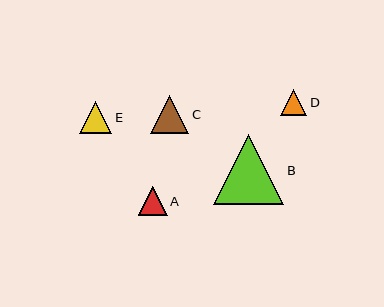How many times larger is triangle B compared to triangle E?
Triangle B is approximately 2.2 times the size of triangle E.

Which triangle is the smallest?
Triangle D is the smallest with a size of approximately 26 pixels.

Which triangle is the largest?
Triangle B is the largest with a size of approximately 70 pixels.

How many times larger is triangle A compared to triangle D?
Triangle A is approximately 1.1 times the size of triangle D.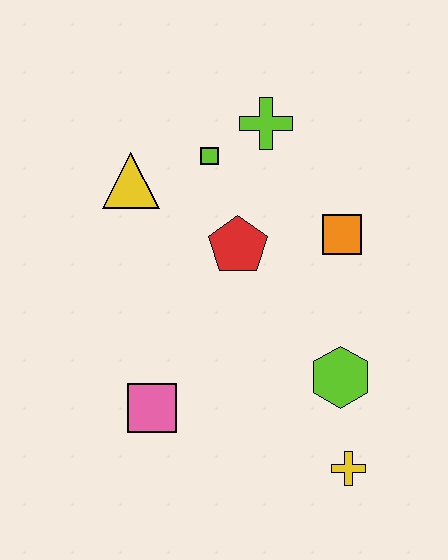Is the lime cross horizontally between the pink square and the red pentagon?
No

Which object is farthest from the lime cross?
The yellow cross is farthest from the lime cross.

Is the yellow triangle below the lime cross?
Yes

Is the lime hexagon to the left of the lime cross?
No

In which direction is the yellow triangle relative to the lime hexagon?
The yellow triangle is to the left of the lime hexagon.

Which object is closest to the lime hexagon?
The yellow cross is closest to the lime hexagon.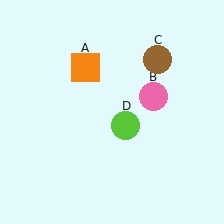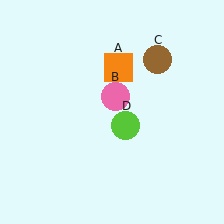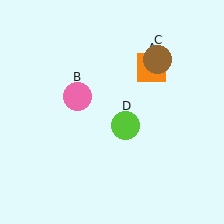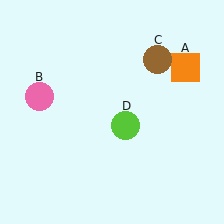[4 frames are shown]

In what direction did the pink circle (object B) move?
The pink circle (object B) moved left.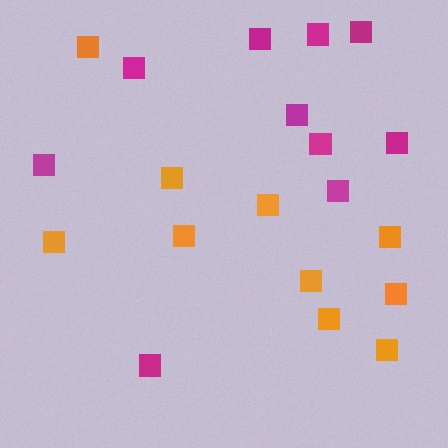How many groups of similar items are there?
There are 2 groups: one group of magenta squares (10) and one group of orange squares (10).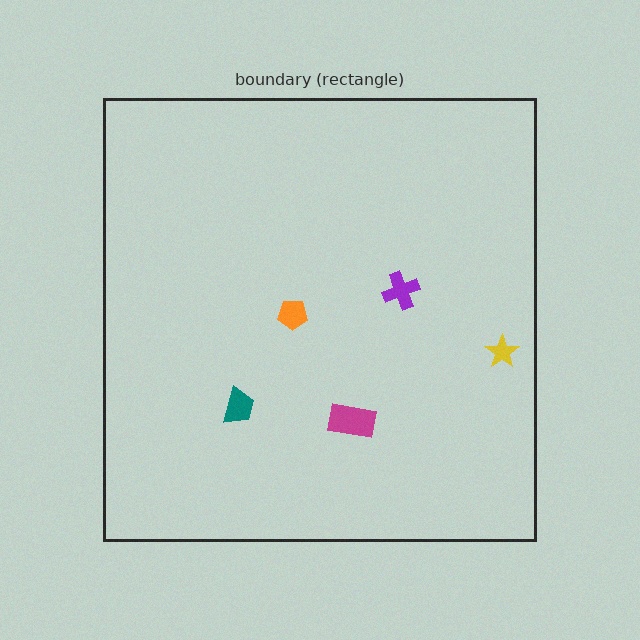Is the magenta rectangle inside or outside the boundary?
Inside.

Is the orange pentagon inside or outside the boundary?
Inside.